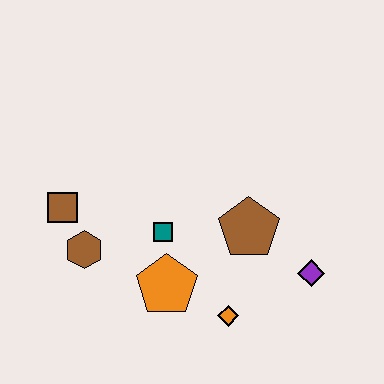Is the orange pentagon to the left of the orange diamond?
Yes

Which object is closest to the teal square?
The orange pentagon is closest to the teal square.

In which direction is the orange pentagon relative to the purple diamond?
The orange pentagon is to the left of the purple diamond.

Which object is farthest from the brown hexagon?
The purple diamond is farthest from the brown hexagon.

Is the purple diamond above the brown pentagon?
No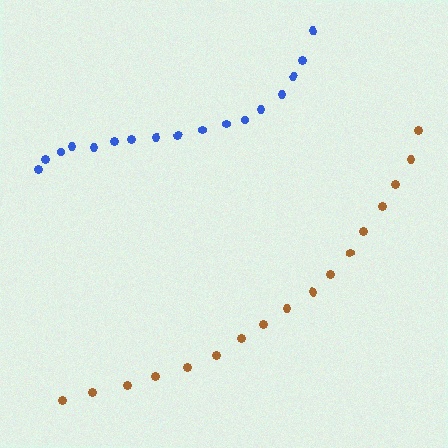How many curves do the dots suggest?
There are 2 distinct paths.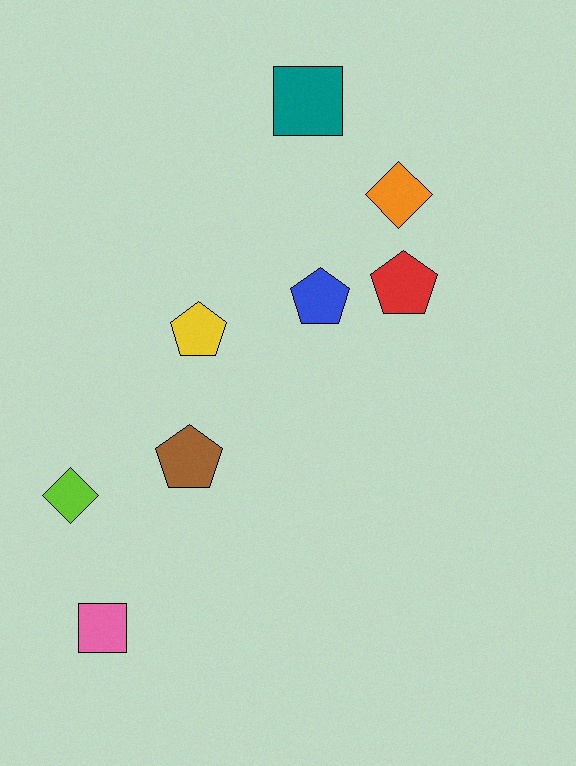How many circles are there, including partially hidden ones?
There are no circles.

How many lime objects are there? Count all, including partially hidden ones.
There is 1 lime object.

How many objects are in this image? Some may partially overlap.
There are 8 objects.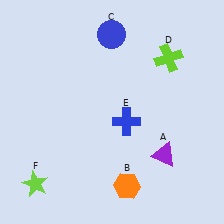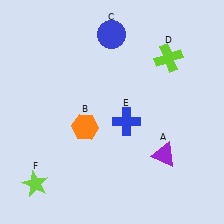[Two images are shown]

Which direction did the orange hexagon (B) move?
The orange hexagon (B) moved up.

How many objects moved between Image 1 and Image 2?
1 object moved between the two images.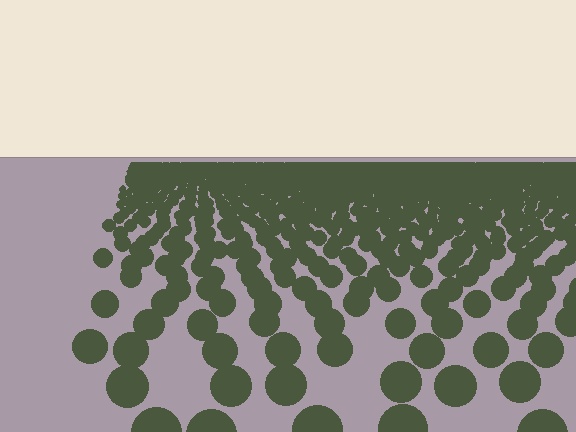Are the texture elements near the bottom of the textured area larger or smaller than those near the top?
Larger. Near the bottom, elements are closer to the viewer and appear at a bigger on-screen size.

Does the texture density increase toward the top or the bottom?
Density increases toward the top.